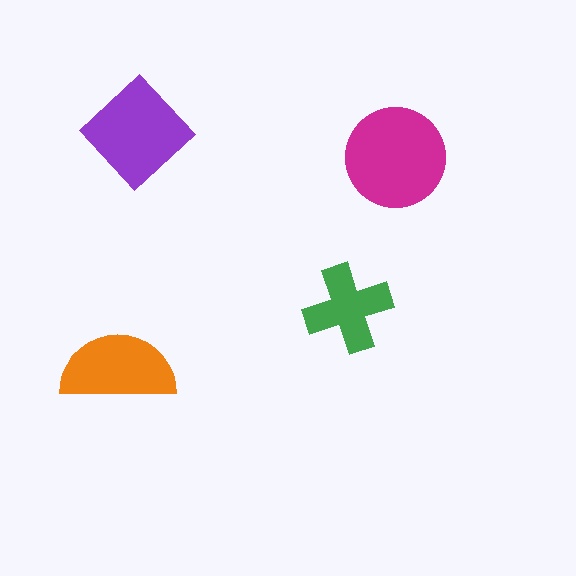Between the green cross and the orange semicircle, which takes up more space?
The orange semicircle.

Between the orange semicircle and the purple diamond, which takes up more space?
The purple diamond.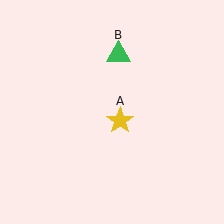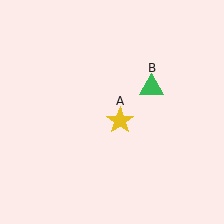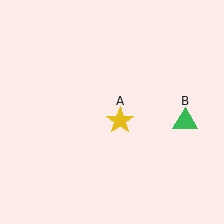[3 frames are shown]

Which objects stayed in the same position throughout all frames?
Yellow star (object A) remained stationary.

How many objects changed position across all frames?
1 object changed position: green triangle (object B).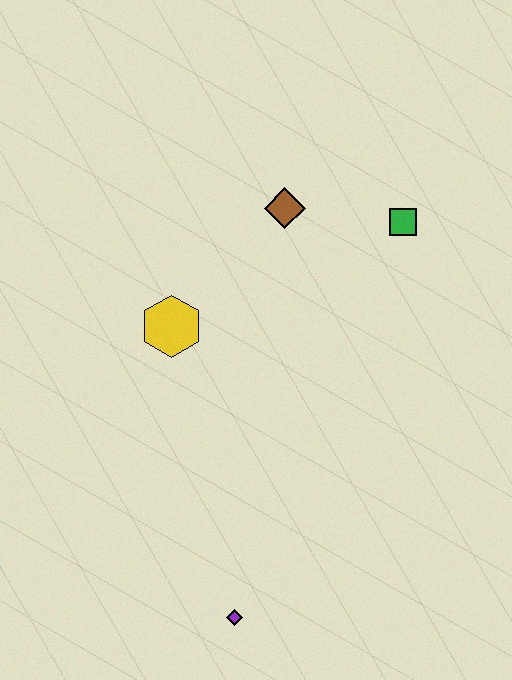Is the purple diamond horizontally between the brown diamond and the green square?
No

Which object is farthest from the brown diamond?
The purple diamond is farthest from the brown diamond.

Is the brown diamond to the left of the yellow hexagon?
No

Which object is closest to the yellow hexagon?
The brown diamond is closest to the yellow hexagon.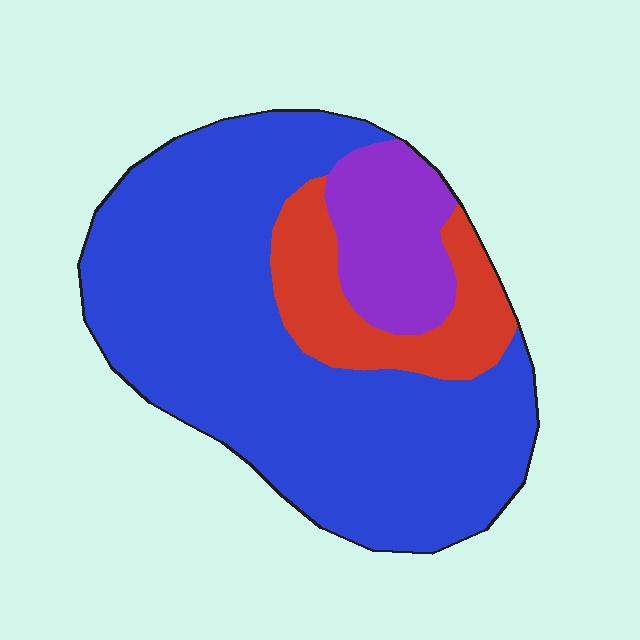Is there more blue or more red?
Blue.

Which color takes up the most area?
Blue, at roughly 70%.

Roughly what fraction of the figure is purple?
Purple covers about 15% of the figure.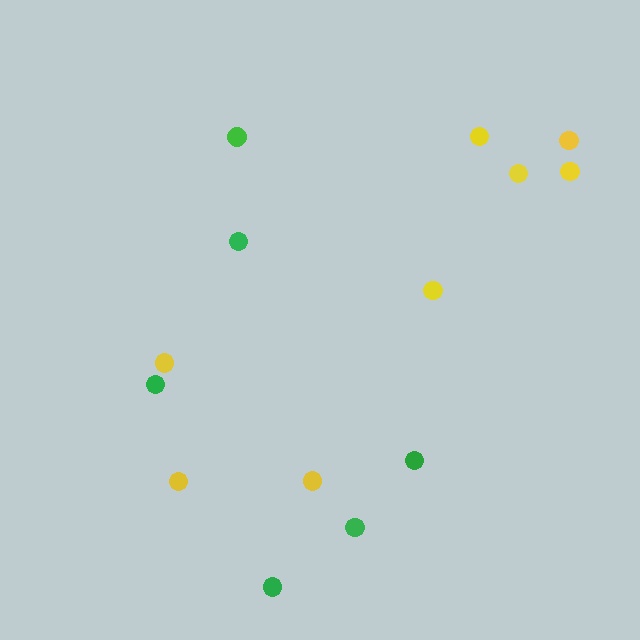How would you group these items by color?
There are 2 groups: one group of green circles (6) and one group of yellow circles (8).